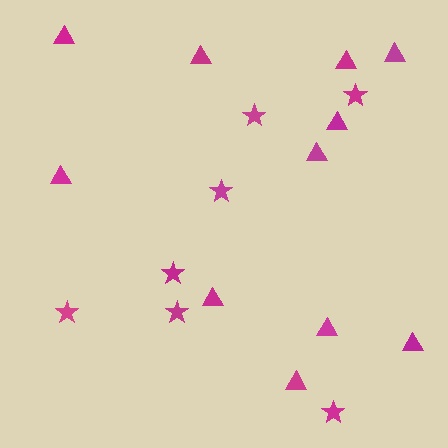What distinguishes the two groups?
There are 2 groups: one group of triangles (11) and one group of stars (7).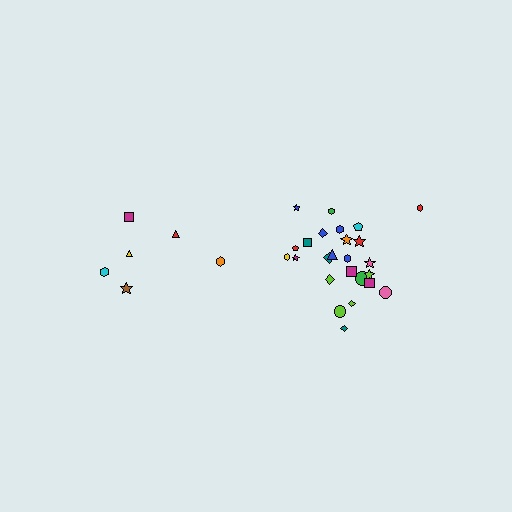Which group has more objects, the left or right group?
The right group.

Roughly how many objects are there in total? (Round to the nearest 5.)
Roughly 30 objects in total.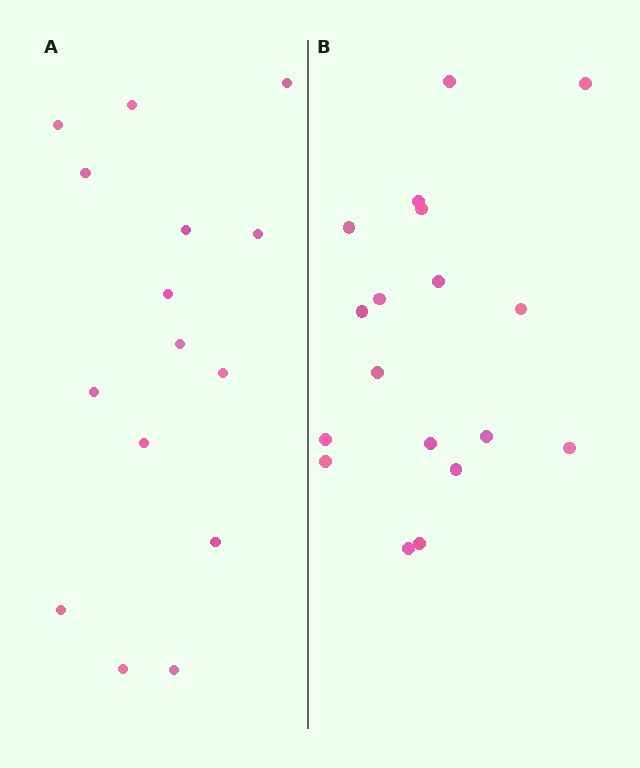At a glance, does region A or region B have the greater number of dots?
Region B (the right region) has more dots.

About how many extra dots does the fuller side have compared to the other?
Region B has just a few more — roughly 2 or 3 more dots than region A.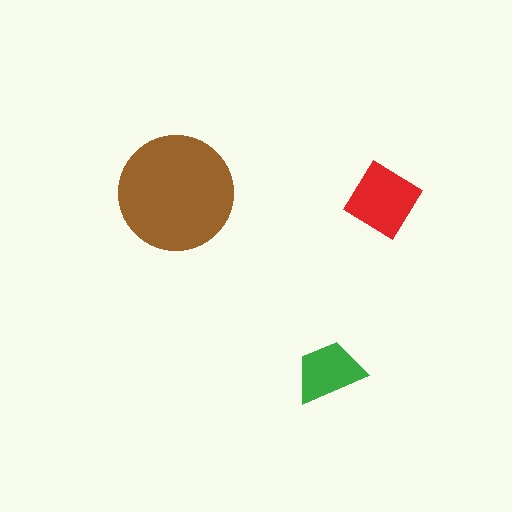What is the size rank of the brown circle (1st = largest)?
1st.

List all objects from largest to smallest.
The brown circle, the red diamond, the green trapezoid.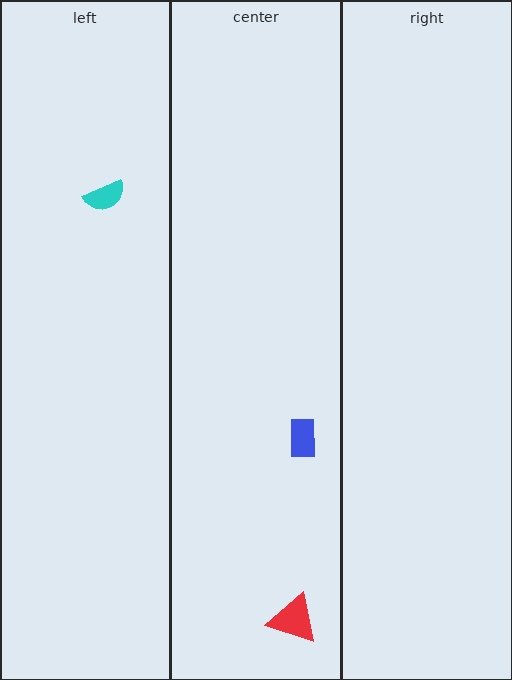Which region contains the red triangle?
The center region.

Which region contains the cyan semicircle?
The left region.